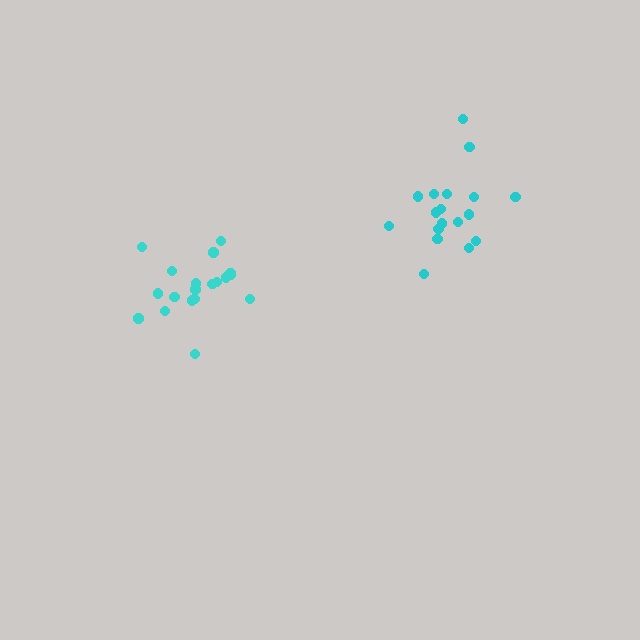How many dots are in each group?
Group 1: 18 dots, Group 2: 19 dots (37 total).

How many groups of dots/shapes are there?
There are 2 groups.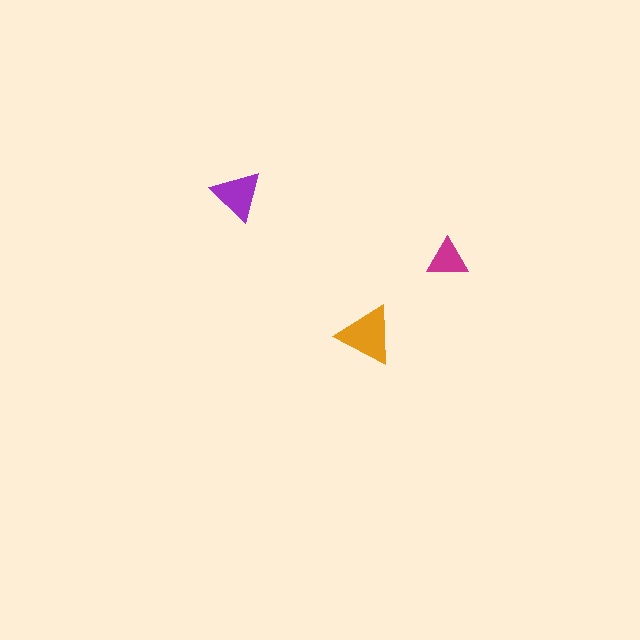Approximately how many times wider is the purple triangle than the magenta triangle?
About 1.5 times wider.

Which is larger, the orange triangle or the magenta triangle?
The orange one.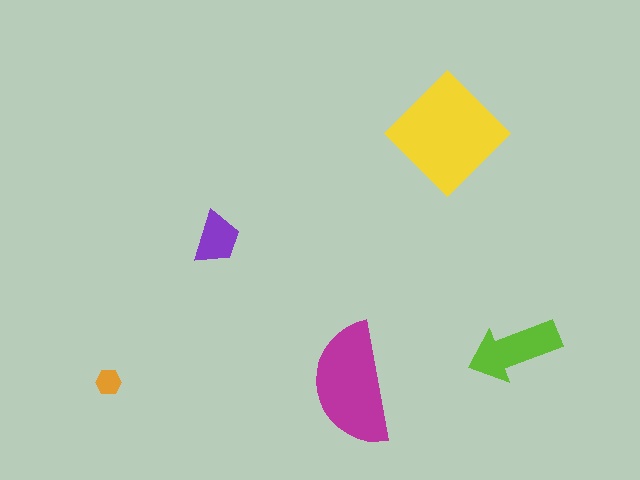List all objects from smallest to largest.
The orange hexagon, the purple trapezoid, the lime arrow, the magenta semicircle, the yellow diamond.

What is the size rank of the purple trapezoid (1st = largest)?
4th.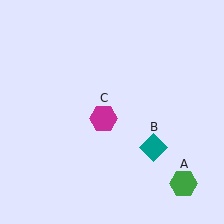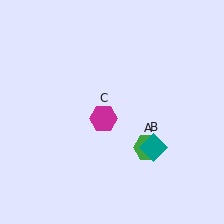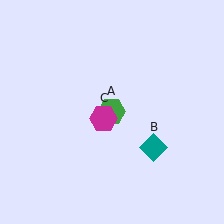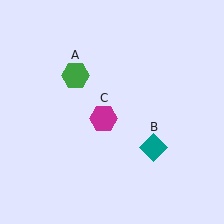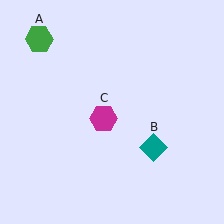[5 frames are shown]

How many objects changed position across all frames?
1 object changed position: green hexagon (object A).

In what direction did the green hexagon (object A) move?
The green hexagon (object A) moved up and to the left.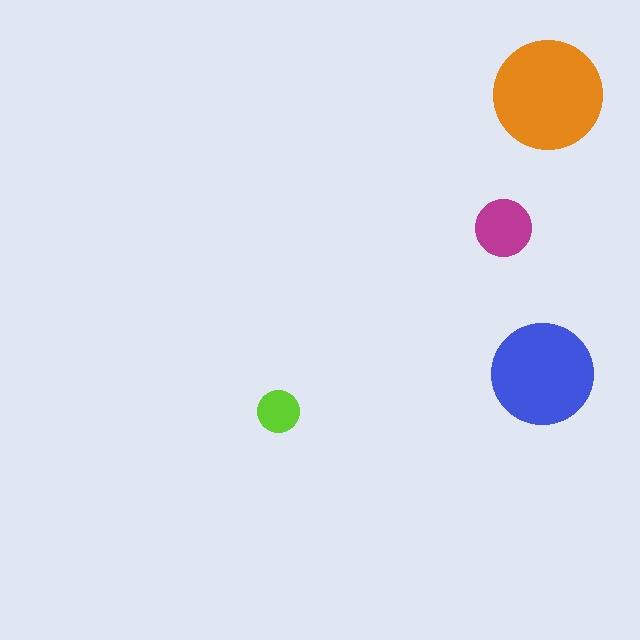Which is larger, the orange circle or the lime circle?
The orange one.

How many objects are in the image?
There are 4 objects in the image.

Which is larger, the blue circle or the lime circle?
The blue one.